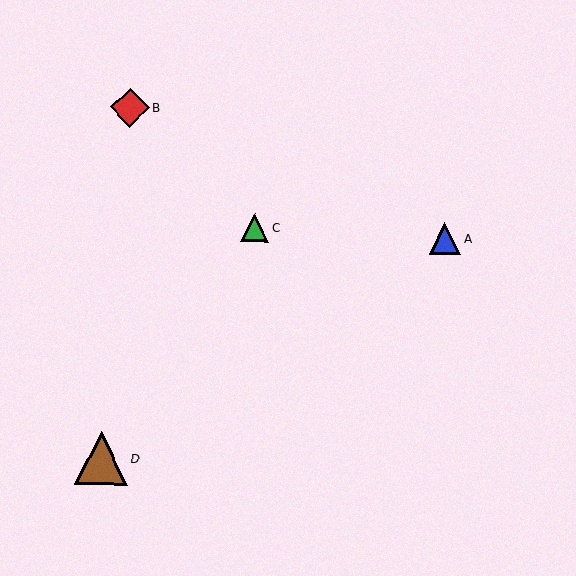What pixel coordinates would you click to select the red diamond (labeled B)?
Click at (130, 108) to select the red diamond B.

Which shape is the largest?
The brown triangle (labeled D) is the largest.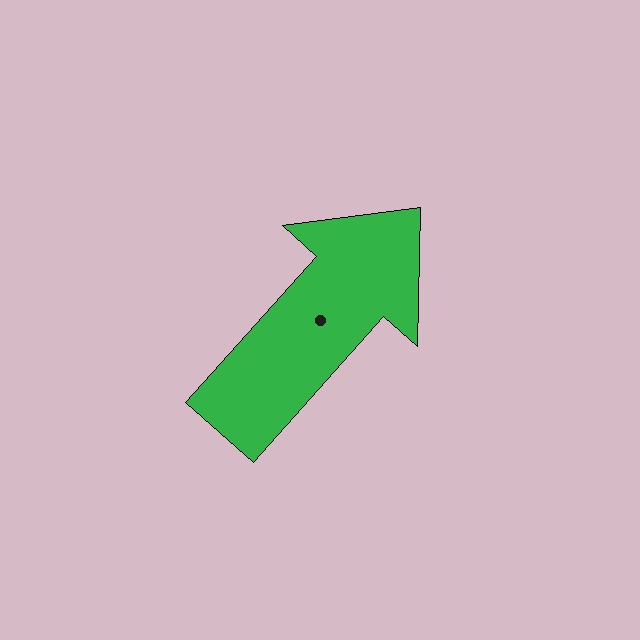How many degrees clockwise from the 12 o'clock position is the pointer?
Approximately 42 degrees.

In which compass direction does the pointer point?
Northeast.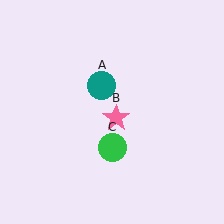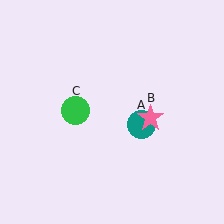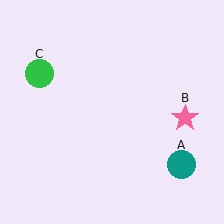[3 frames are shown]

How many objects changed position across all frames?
3 objects changed position: teal circle (object A), pink star (object B), green circle (object C).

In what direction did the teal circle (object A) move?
The teal circle (object A) moved down and to the right.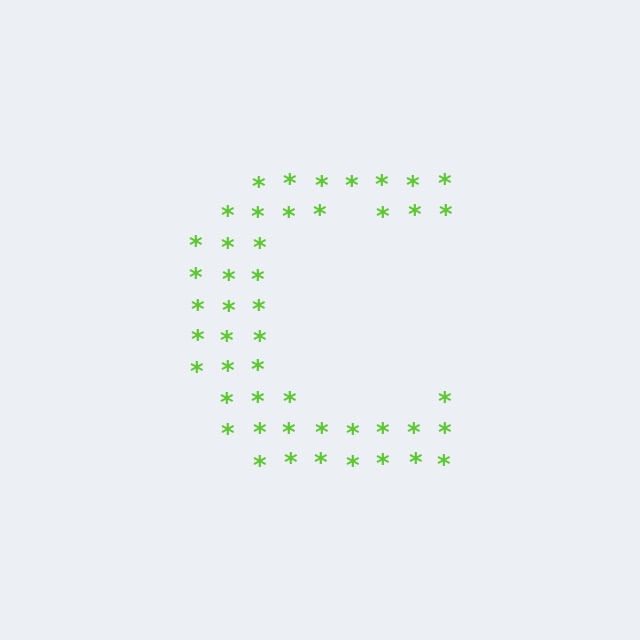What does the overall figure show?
The overall figure shows the letter C.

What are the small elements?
The small elements are asterisks.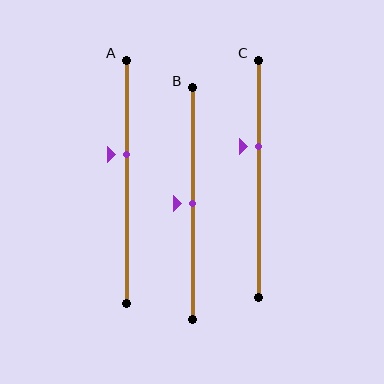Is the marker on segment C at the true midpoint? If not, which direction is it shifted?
No, the marker on segment C is shifted upward by about 14% of the segment length.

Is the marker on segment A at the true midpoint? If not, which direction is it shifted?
No, the marker on segment A is shifted upward by about 11% of the segment length.